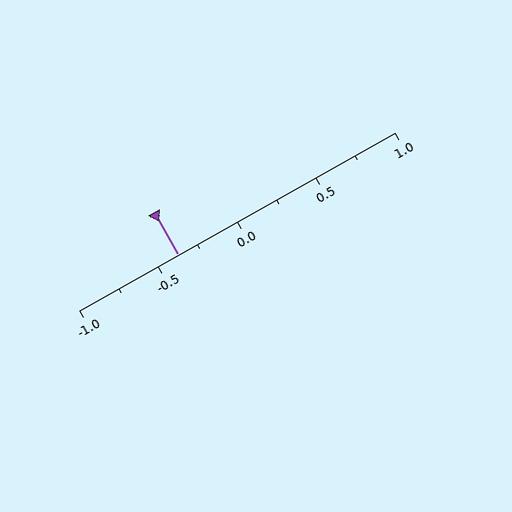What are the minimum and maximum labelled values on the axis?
The axis runs from -1.0 to 1.0.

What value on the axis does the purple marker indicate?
The marker indicates approximately -0.38.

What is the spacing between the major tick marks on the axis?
The major ticks are spaced 0.5 apart.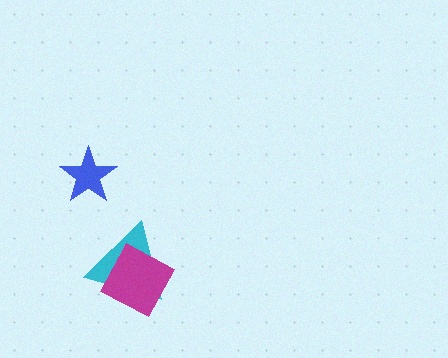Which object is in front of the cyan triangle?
The magenta square is in front of the cyan triangle.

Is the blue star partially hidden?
No, no other shape covers it.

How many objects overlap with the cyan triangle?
1 object overlaps with the cyan triangle.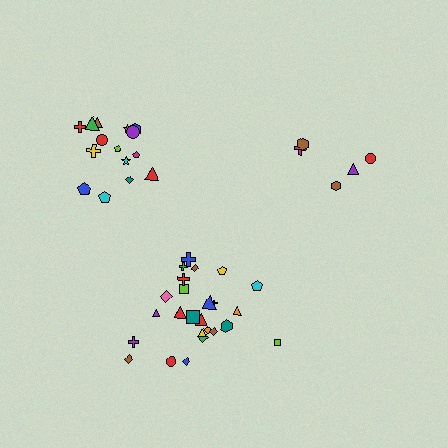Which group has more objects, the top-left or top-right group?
The top-left group.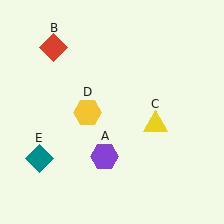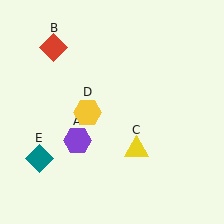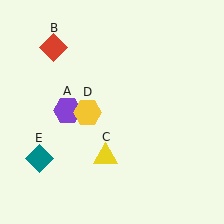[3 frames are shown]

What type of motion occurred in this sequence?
The purple hexagon (object A), yellow triangle (object C) rotated clockwise around the center of the scene.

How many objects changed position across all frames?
2 objects changed position: purple hexagon (object A), yellow triangle (object C).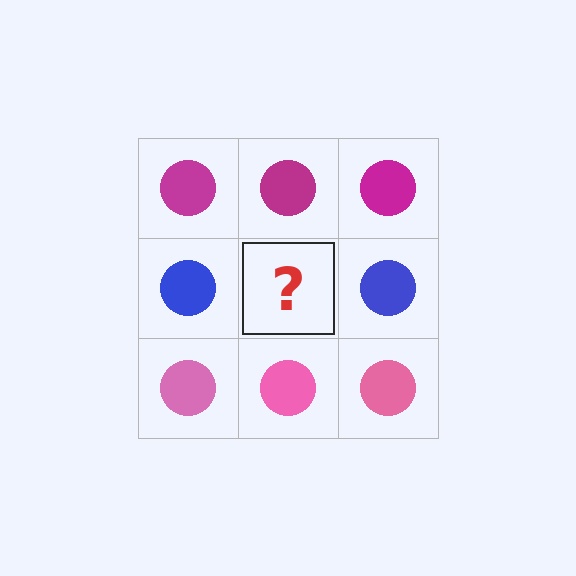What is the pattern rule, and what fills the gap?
The rule is that each row has a consistent color. The gap should be filled with a blue circle.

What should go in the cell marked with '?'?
The missing cell should contain a blue circle.